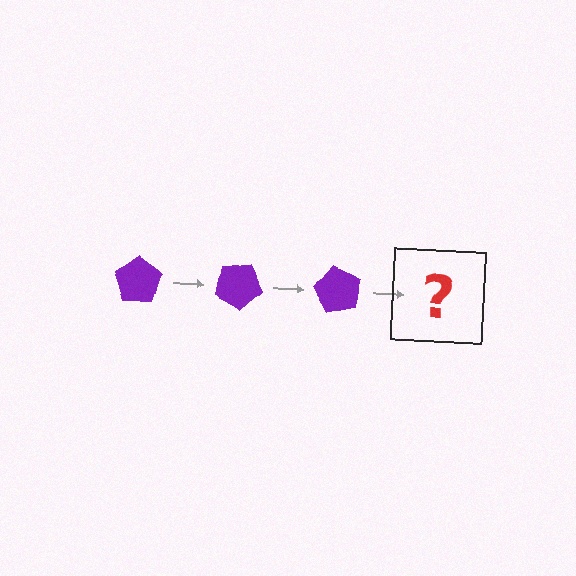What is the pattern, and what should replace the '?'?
The pattern is that the pentagon rotates 30 degrees each step. The '?' should be a purple pentagon rotated 90 degrees.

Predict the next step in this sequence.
The next step is a purple pentagon rotated 90 degrees.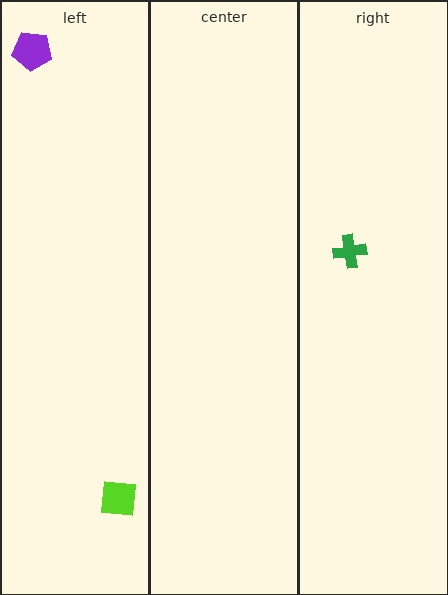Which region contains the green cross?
The right region.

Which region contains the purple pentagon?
The left region.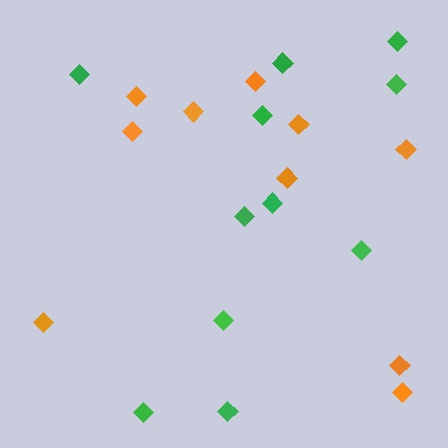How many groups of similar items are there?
There are 2 groups: one group of green diamonds (11) and one group of orange diamonds (10).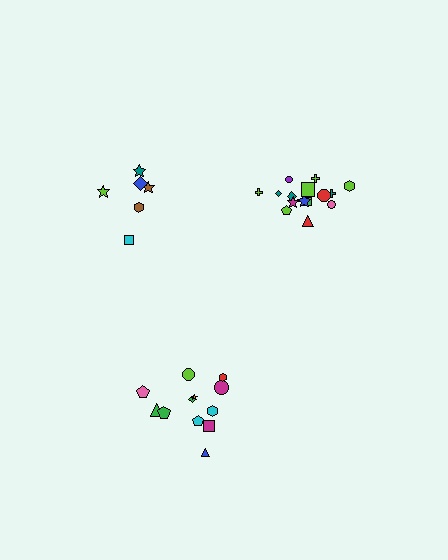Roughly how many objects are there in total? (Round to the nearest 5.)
Roughly 35 objects in total.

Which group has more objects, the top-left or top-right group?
The top-right group.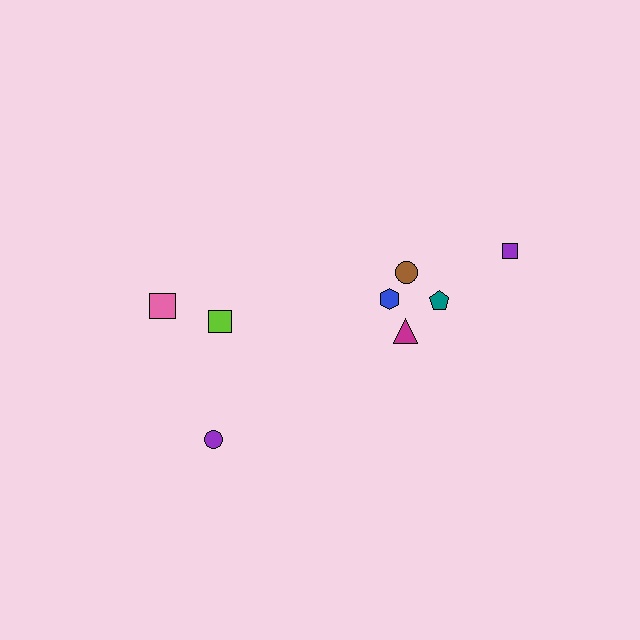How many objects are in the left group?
There are 3 objects.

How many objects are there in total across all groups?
There are 8 objects.